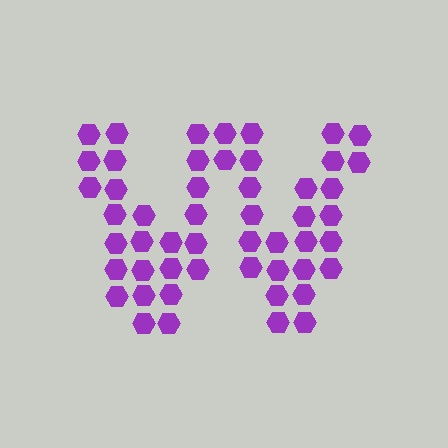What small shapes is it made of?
It is made of small hexagons.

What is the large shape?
The large shape is the letter W.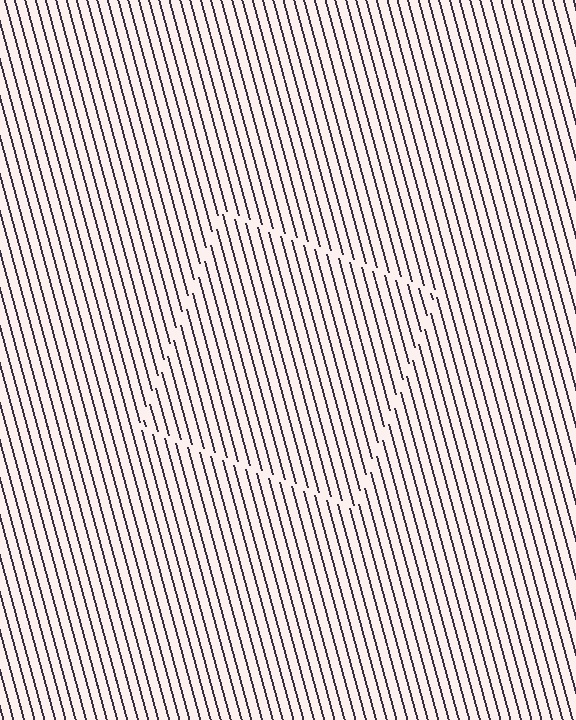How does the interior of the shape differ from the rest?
The interior of the shape contains the same grating, shifted by half a period — the contour is defined by the phase discontinuity where line-ends from the inner and outer gratings abut.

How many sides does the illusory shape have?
4 sides — the line-ends trace a square.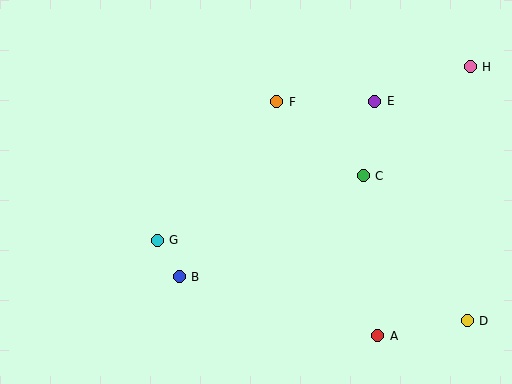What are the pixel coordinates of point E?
Point E is at (375, 101).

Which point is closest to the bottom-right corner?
Point D is closest to the bottom-right corner.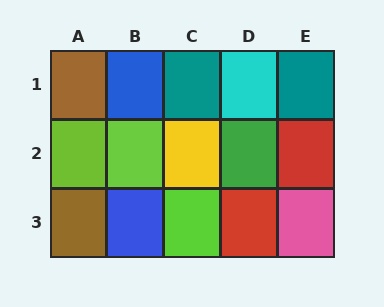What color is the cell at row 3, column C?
Lime.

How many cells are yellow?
1 cell is yellow.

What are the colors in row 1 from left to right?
Brown, blue, teal, cyan, teal.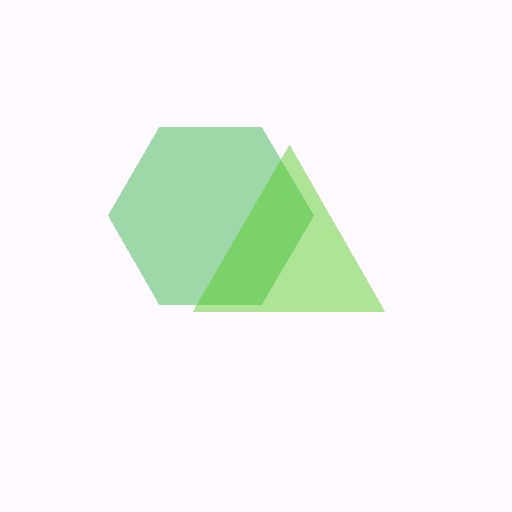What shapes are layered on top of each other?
The layered shapes are: a green hexagon, a lime triangle.